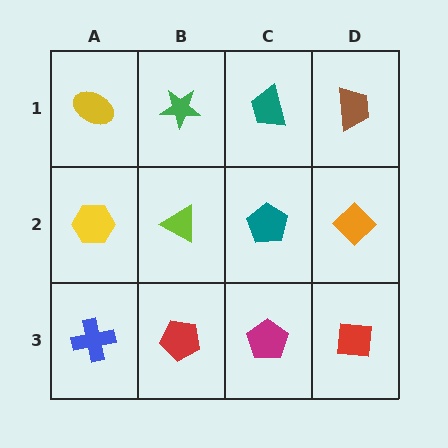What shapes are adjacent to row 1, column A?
A yellow hexagon (row 2, column A), a green star (row 1, column B).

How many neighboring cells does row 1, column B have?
3.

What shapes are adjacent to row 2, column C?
A teal trapezoid (row 1, column C), a magenta pentagon (row 3, column C), a lime triangle (row 2, column B), an orange diamond (row 2, column D).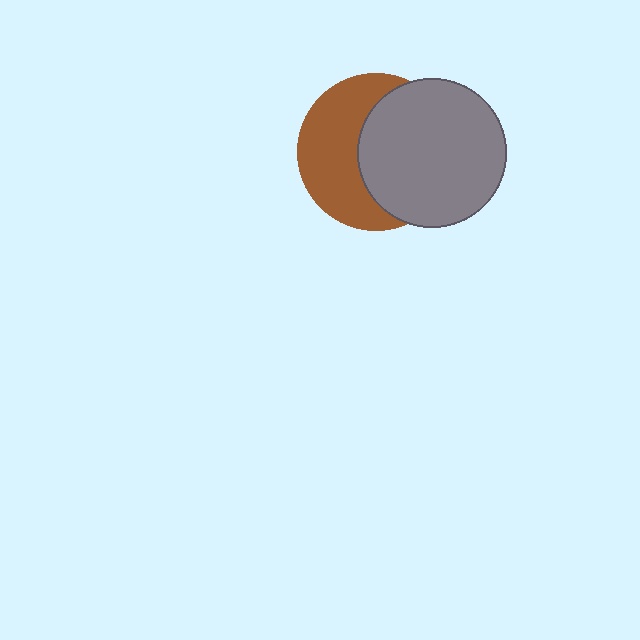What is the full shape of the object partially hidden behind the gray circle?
The partially hidden object is a brown circle.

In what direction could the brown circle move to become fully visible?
The brown circle could move left. That would shift it out from behind the gray circle entirely.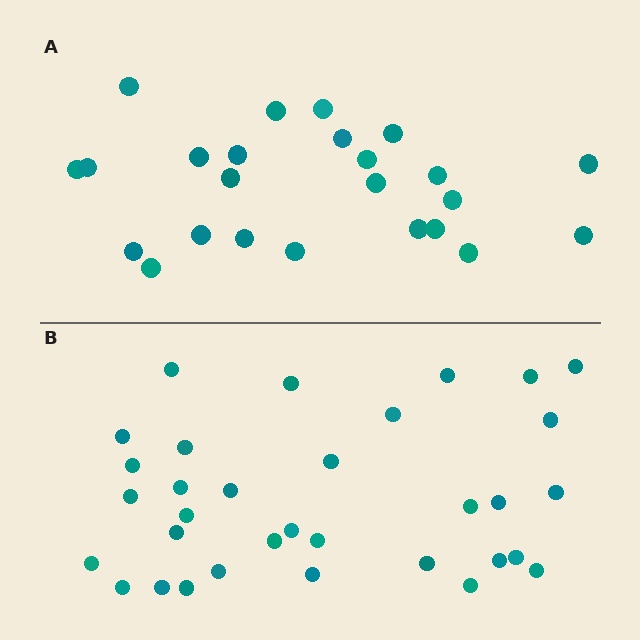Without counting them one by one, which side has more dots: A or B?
Region B (the bottom region) has more dots.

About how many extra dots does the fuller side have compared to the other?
Region B has roughly 8 or so more dots than region A.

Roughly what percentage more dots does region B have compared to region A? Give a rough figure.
About 40% more.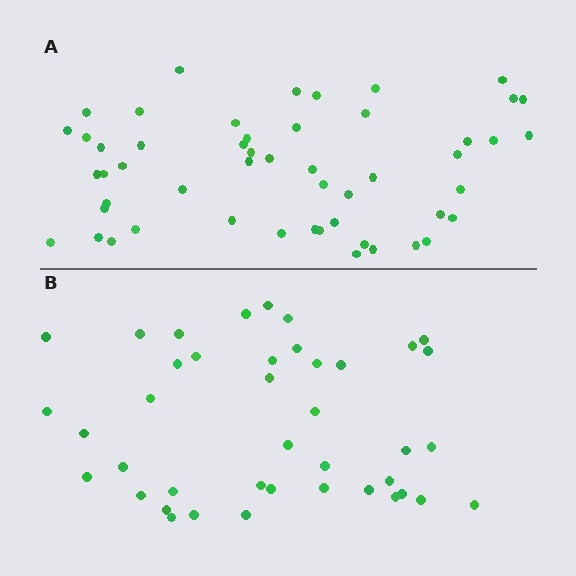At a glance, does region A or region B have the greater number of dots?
Region A (the top region) has more dots.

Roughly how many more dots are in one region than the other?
Region A has roughly 12 or so more dots than region B.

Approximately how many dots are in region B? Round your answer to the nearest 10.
About 40 dots. (The exact count is 41, which rounds to 40.)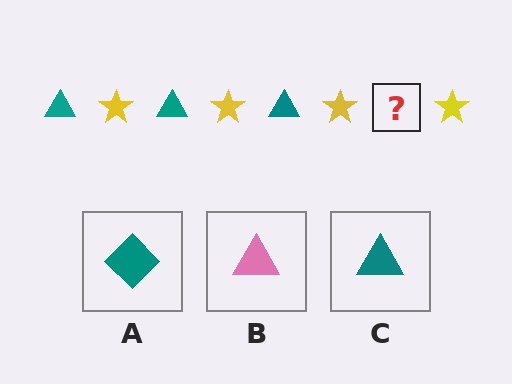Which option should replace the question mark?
Option C.